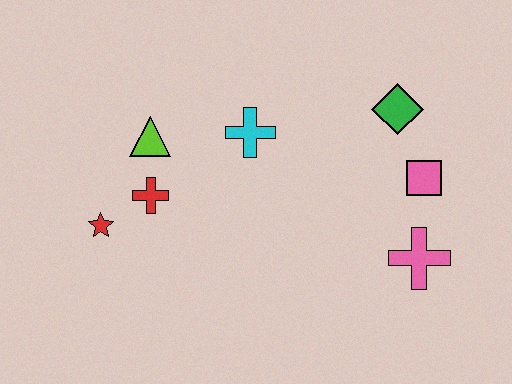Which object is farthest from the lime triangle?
The pink cross is farthest from the lime triangle.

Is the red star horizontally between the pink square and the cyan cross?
No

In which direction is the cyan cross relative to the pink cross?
The cyan cross is to the left of the pink cross.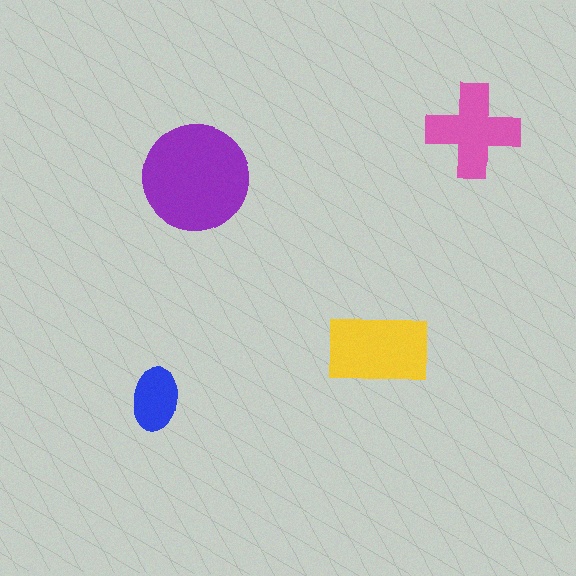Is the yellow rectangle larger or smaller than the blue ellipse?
Larger.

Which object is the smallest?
The blue ellipse.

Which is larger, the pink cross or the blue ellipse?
The pink cross.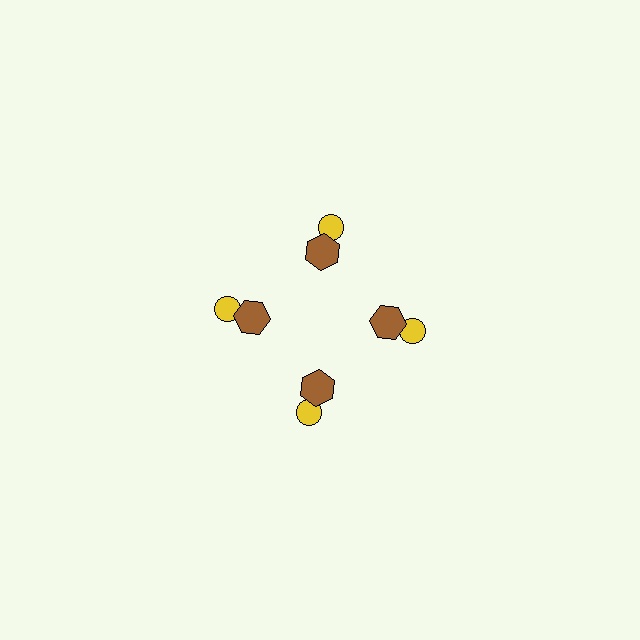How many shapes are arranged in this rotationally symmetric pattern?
There are 8 shapes, arranged in 4 groups of 2.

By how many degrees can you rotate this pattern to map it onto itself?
The pattern maps onto itself every 90 degrees of rotation.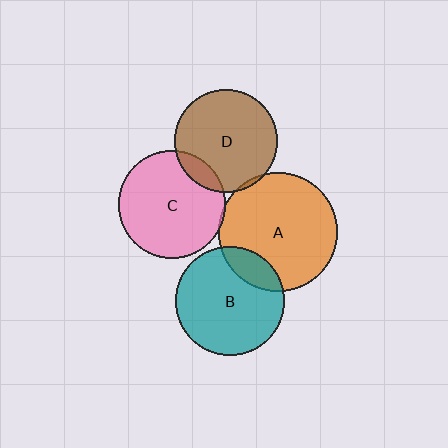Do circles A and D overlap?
Yes.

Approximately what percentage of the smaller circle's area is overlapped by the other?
Approximately 5%.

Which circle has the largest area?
Circle A (orange).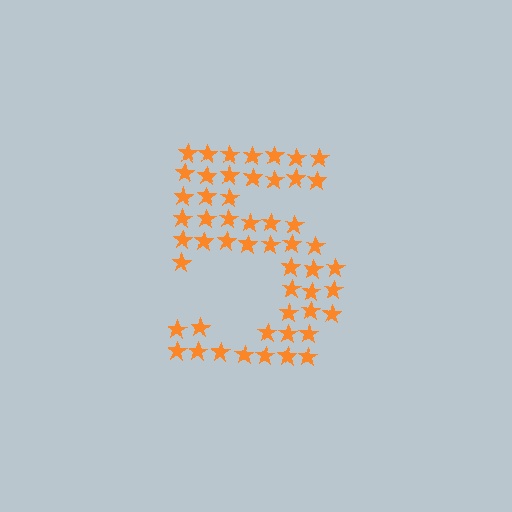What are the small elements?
The small elements are stars.